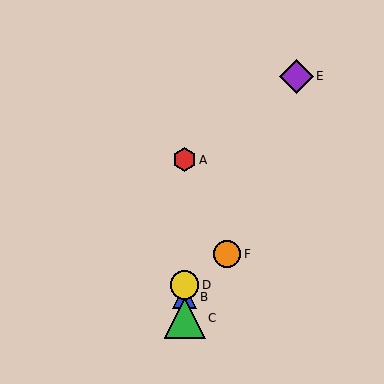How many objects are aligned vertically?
4 objects (A, B, C, D) are aligned vertically.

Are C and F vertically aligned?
No, C is at x≈185 and F is at x≈227.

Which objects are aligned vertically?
Objects A, B, C, D are aligned vertically.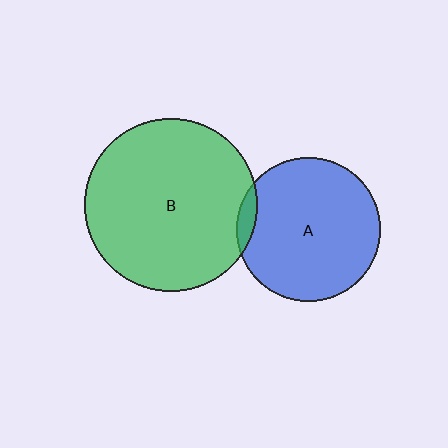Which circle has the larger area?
Circle B (green).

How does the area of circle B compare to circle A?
Approximately 1.4 times.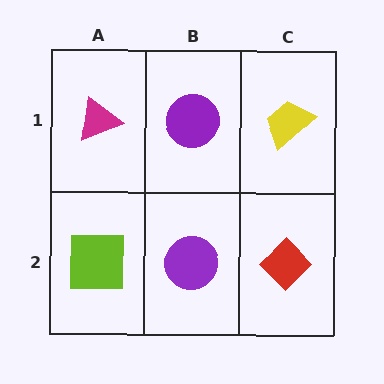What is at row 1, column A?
A magenta triangle.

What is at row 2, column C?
A red diamond.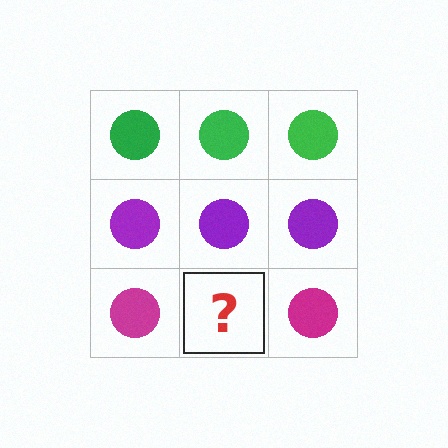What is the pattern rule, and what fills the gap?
The rule is that each row has a consistent color. The gap should be filled with a magenta circle.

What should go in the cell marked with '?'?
The missing cell should contain a magenta circle.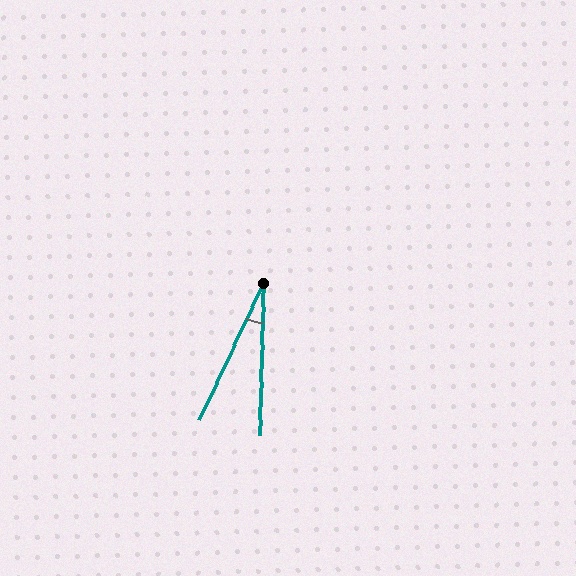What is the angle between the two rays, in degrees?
Approximately 23 degrees.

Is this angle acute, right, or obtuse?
It is acute.